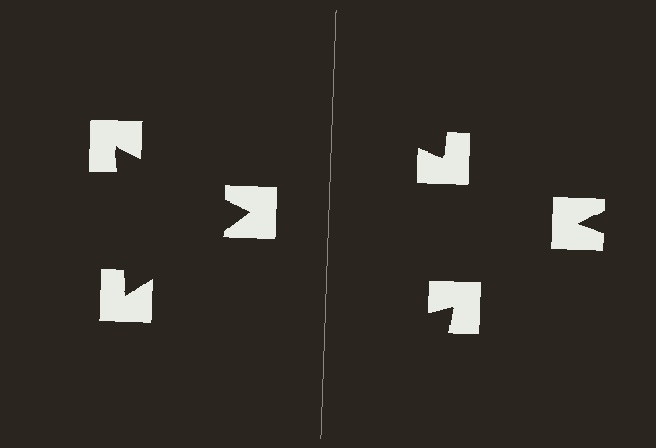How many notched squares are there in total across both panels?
6 — 3 on each side.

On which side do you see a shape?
An illusory triangle appears on the left side. On the right side the wedge cuts are rotated, so no coherent shape forms.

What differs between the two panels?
The notched squares are positioned identically on both sides; only the wedge orientations differ. On the left they align to a triangle; on the right they are misaligned.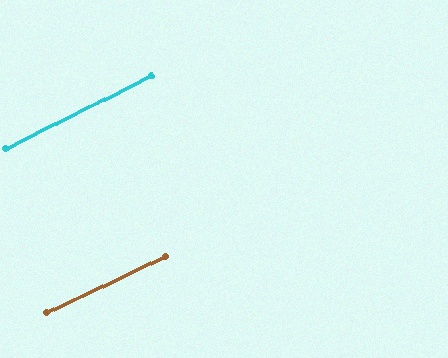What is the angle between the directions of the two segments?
Approximately 1 degree.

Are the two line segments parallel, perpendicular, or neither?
Parallel — their directions differ by only 1.0°.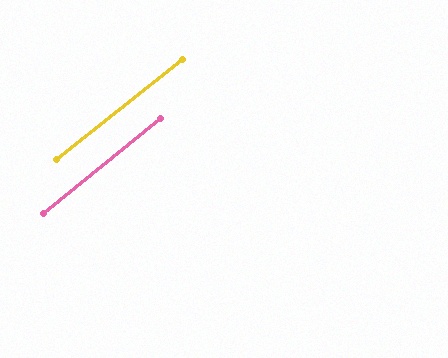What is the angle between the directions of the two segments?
Approximately 1 degree.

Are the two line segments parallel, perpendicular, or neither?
Parallel — their directions differ by only 0.6°.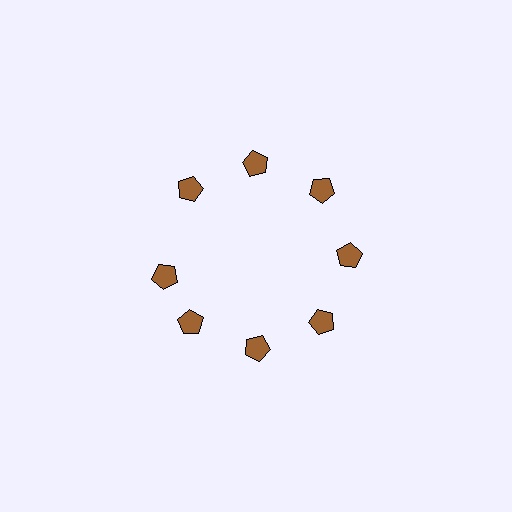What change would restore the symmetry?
The symmetry would be restored by rotating it back into even spacing with its neighbors so that all 8 pentagons sit at equal angles and equal distance from the center.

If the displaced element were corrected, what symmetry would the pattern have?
It would have 8-fold rotational symmetry — the pattern would map onto itself every 45 degrees.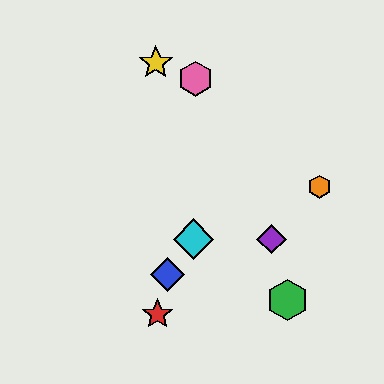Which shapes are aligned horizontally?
The purple diamond, the cyan diamond are aligned horizontally.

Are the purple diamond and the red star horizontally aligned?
No, the purple diamond is at y≈239 and the red star is at y≈314.